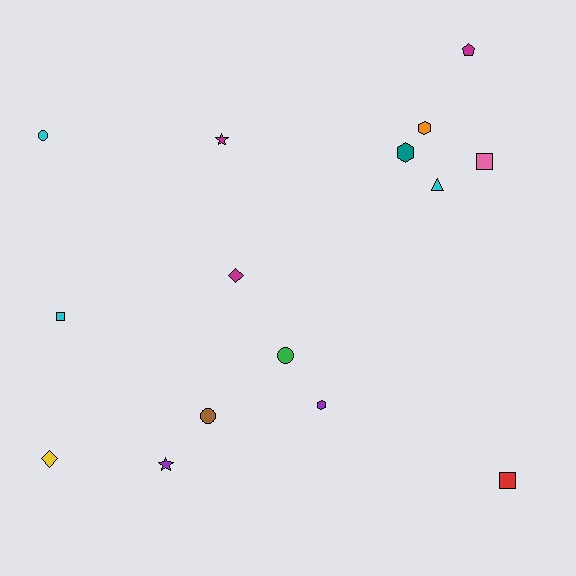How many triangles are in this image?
There is 1 triangle.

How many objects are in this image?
There are 15 objects.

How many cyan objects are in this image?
There are 3 cyan objects.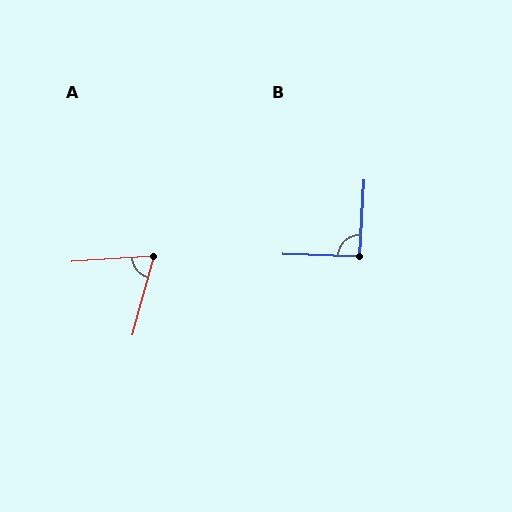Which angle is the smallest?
A, at approximately 71 degrees.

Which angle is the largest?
B, at approximately 91 degrees.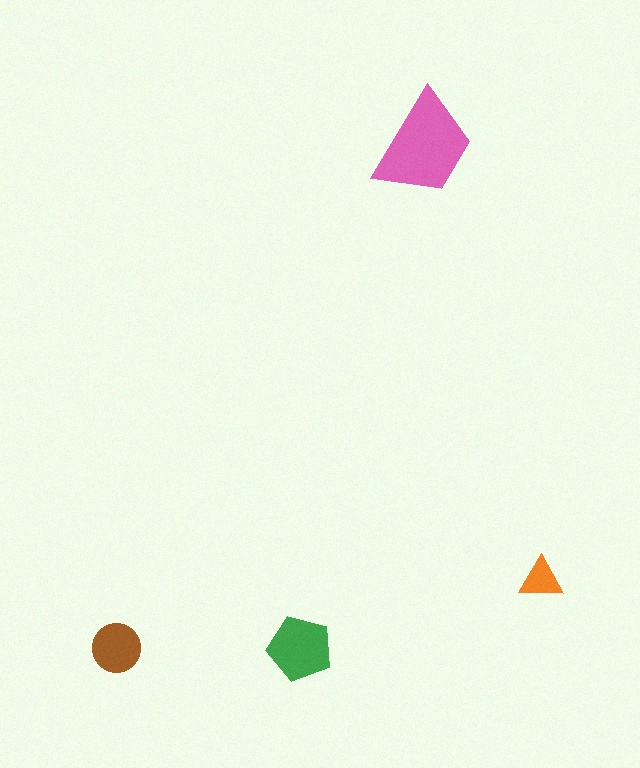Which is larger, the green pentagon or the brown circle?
The green pentagon.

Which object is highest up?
The pink trapezoid is topmost.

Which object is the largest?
The pink trapezoid.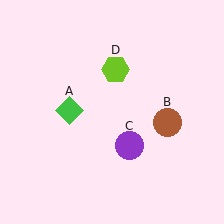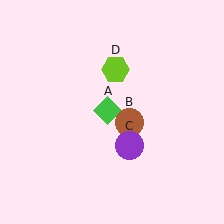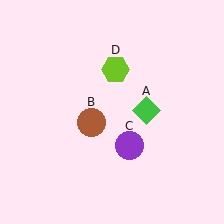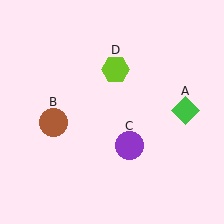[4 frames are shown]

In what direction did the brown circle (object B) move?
The brown circle (object B) moved left.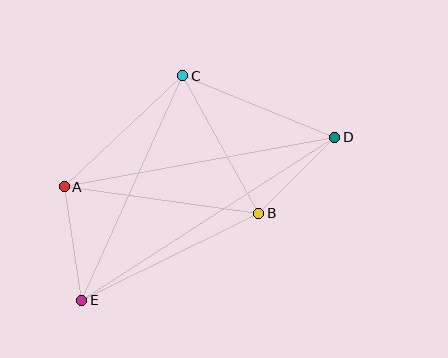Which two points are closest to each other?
Points B and D are closest to each other.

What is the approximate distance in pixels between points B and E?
The distance between B and E is approximately 197 pixels.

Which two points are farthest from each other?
Points D and E are farthest from each other.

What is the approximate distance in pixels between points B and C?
The distance between B and C is approximately 157 pixels.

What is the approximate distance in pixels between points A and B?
The distance between A and B is approximately 197 pixels.